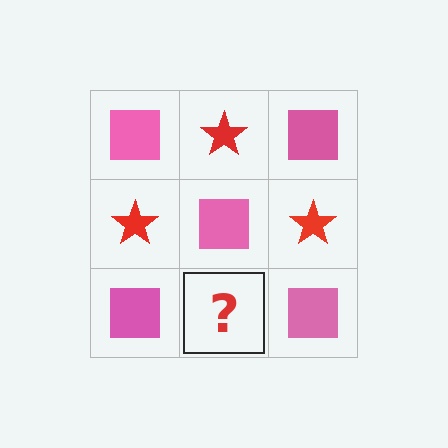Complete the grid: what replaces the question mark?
The question mark should be replaced with a red star.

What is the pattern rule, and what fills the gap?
The rule is that it alternates pink square and red star in a checkerboard pattern. The gap should be filled with a red star.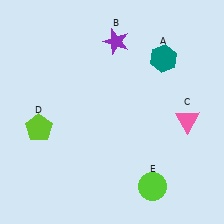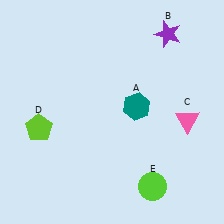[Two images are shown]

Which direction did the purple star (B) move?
The purple star (B) moved right.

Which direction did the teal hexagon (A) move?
The teal hexagon (A) moved down.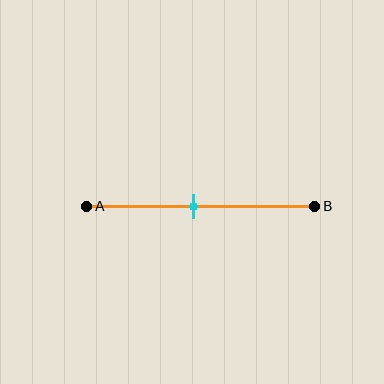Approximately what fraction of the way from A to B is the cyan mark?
The cyan mark is approximately 45% of the way from A to B.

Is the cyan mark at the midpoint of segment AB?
Yes, the mark is approximately at the midpoint.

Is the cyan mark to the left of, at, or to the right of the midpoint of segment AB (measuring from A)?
The cyan mark is approximately at the midpoint of segment AB.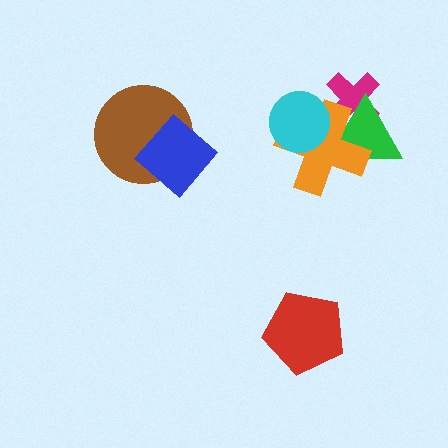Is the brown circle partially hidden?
Yes, it is partially covered by another shape.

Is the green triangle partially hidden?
Yes, it is partially covered by another shape.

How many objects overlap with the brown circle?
1 object overlaps with the brown circle.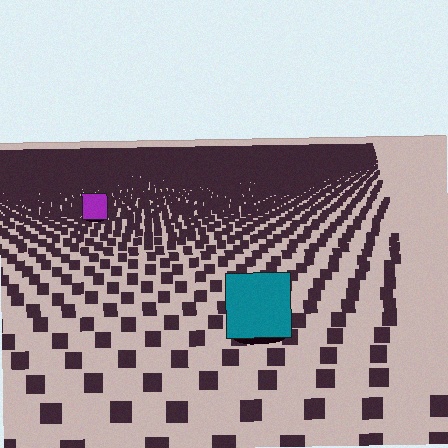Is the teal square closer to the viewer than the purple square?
Yes. The teal square is closer — you can tell from the texture gradient: the ground texture is coarser near it.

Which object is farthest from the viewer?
The purple square is farthest from the viewer. It appears smaller and the ground texture around it is denser.